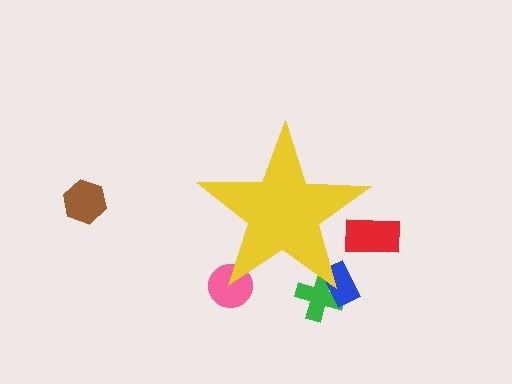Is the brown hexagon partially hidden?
No, the brown hexagon is fully visible.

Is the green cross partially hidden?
Yes, the green cross is partially hidden behind the yellow star.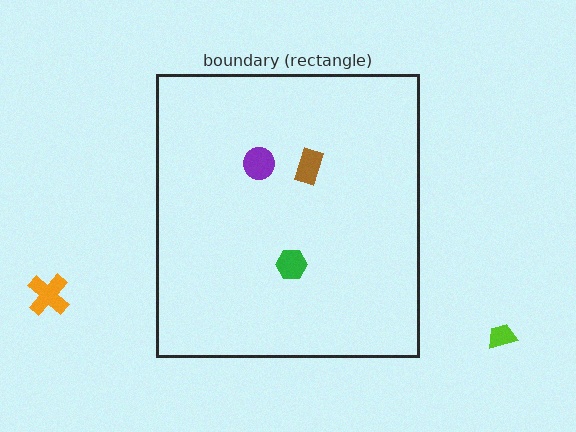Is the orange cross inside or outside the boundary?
Outside.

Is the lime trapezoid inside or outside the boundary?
Outside.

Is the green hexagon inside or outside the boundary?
Inside.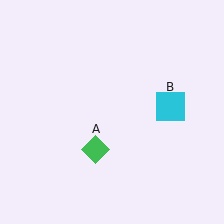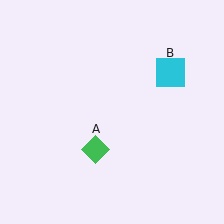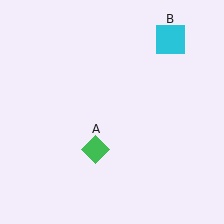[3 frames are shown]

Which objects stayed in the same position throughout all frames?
Green diamond (object A) remained stationary.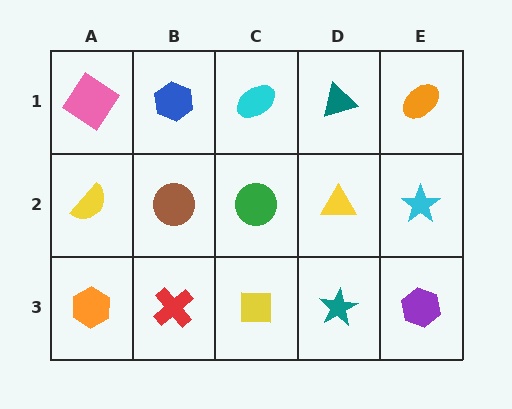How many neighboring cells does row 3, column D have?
3.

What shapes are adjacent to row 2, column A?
A pink diamond (row 1, column A), an orange hexagon (row 3, column A), a brown circle (row 2, column B).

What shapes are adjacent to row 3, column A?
A yellow semicircle (row 2, column A), a red cross (row 3, column B).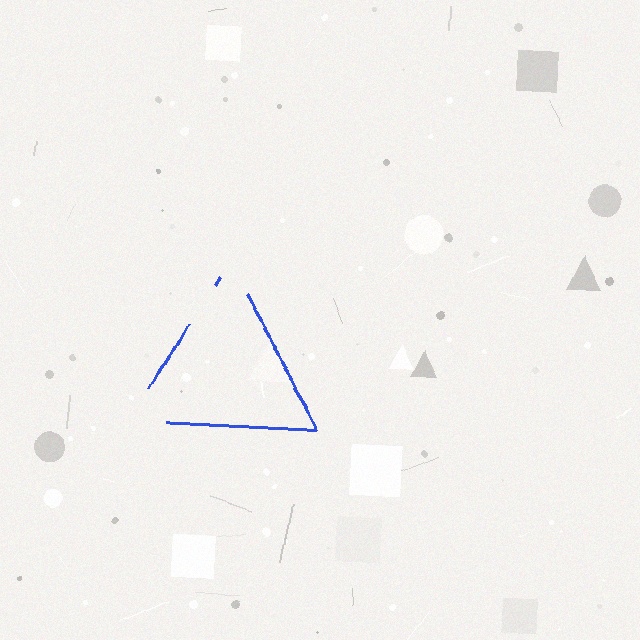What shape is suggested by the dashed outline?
The dashed outline suggests a triangle.